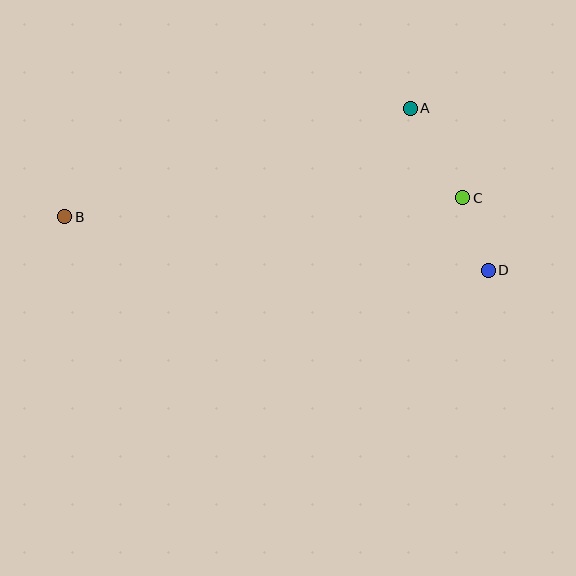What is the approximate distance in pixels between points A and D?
The distance between A and D is approximately 180 pixels.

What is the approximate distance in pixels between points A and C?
The distance between A and C is approximately 104 pixels.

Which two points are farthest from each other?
Points B and D are farthest from each other.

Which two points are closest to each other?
Points C and D are closest to each other.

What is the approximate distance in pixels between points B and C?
The distance between B and C is approximately 399 pixels.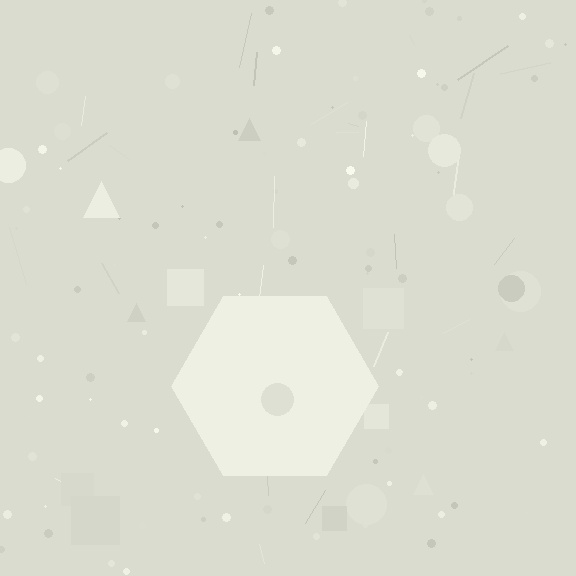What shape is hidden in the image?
A hexagon is hidden in the image.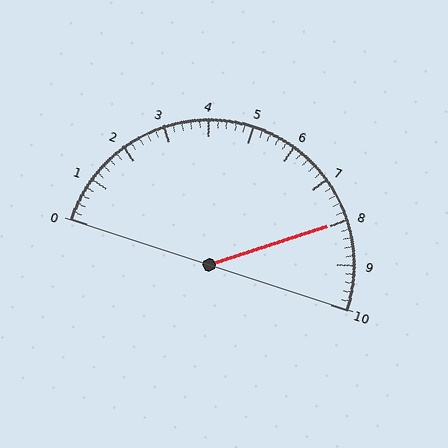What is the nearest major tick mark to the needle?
The nearest major tick mark is 8.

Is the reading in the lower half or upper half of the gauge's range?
The reading is in the upper half of the range (0 to 10).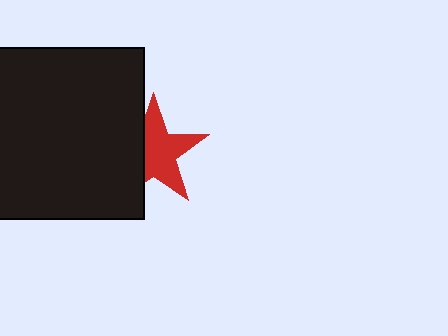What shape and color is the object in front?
The object in front is a black rectangle.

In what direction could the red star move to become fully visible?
The red star could move right. That would shift it out from behind the black rectangle entirely.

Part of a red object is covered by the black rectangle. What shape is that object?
It is a star.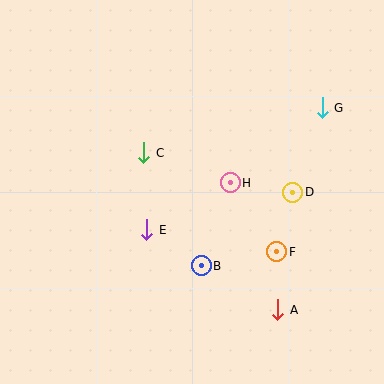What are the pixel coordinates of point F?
Point F is at (277, 252).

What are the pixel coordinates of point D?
Point D is at (293, 192).